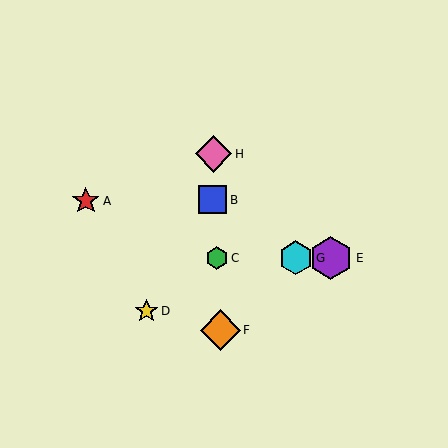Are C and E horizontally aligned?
Yes, both are at y≈258.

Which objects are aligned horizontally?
Objects C, E, G are aligned horizontally.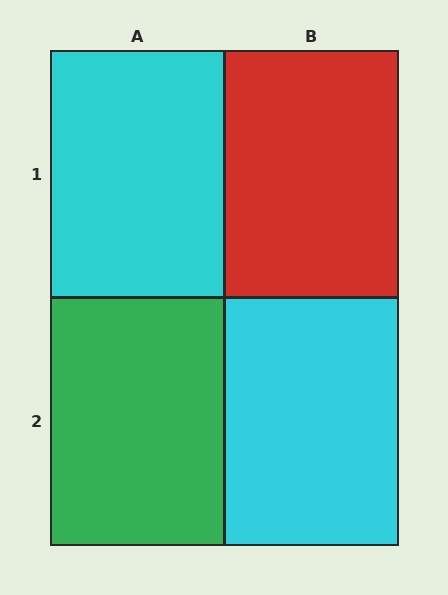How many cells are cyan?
2 cells are cyan.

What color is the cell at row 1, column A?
Cyan.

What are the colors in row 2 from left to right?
Green, cyan.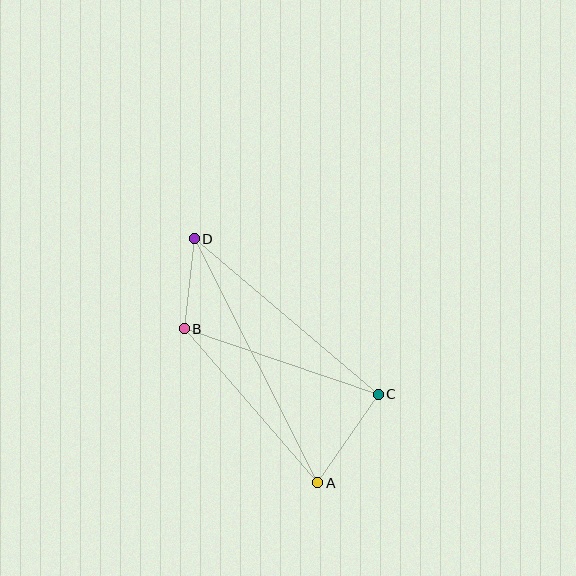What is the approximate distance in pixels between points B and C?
The distance between B and C is approximately 205 pixels.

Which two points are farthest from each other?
Points A and D are farthest from each other.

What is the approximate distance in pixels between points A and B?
The distance between A and B is approximately 204 pixels.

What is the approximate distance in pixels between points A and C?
The distance between A and C is approximately 107 pixels.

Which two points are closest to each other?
Points B and D are closest to each other.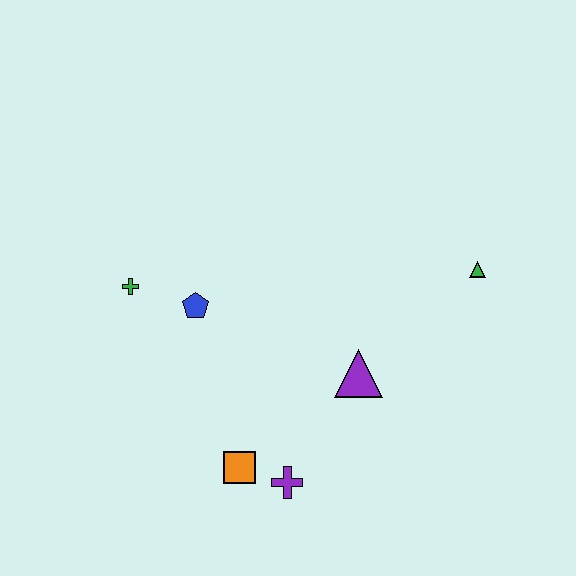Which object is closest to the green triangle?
The purple triangle is closest to the green triangle.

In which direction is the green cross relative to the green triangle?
The green cross is to the left of the green triangle.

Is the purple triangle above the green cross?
No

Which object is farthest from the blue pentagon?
The green triangle is farthest from the blue pentagon.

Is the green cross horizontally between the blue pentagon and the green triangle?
No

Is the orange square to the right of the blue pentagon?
Yes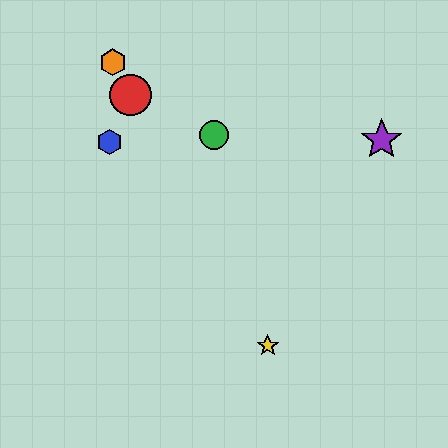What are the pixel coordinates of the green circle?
The green circle is at (214, 135).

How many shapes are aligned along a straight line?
3 shapes (the red circle, the yellow star, the orange hexagon) are aligned along a straight line.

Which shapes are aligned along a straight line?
The red circle, the yellow star, the orange hexagon are aligned along a straight line.